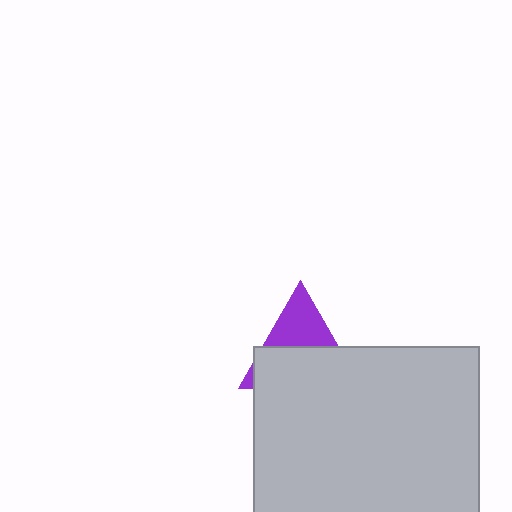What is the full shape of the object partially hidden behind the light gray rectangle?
The partially hidden object is a purple triangle.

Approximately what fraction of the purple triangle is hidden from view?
Roughly 61% of the purple triangle is hidden behind the light gray rectangle.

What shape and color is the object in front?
The object in front is a light gray rectangle.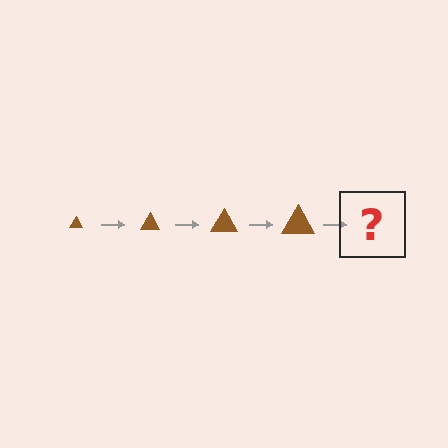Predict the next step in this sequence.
The next step is a brown triangle, larger than the previous one.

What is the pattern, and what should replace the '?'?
The pattern is that the triangle gets progressively larger each step. The '?' should be a brown triangle, larger than the previous one.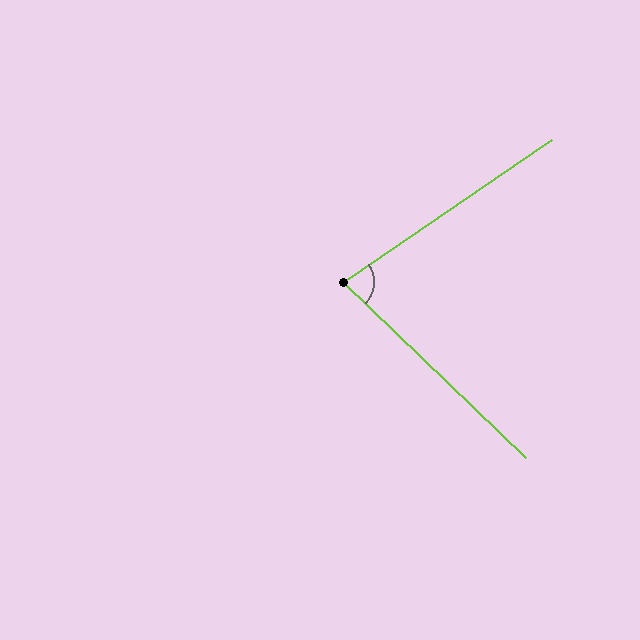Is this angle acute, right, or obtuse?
It is acute.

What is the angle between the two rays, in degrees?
Approximately 78 degrees.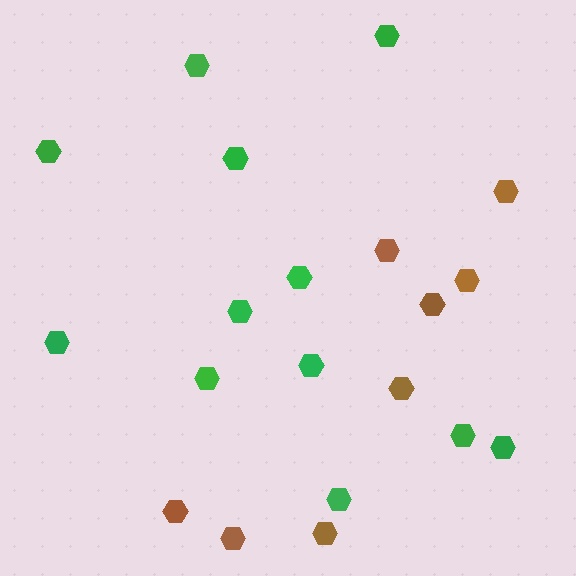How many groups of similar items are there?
There are 2 groups: one group of brown hexagons (8) and one group of green hexagons (12).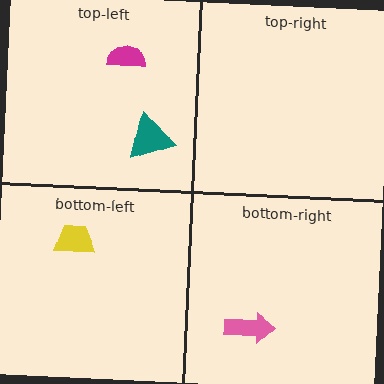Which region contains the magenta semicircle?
The top-left region.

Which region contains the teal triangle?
The top-left region.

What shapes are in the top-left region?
The teal triangle, the magenta semicircle.